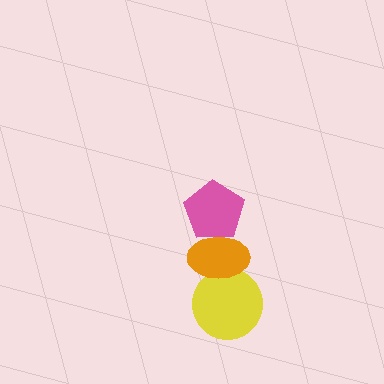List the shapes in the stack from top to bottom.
From top to bottom: the pink pentagon, the orange ellipse, the yellow circle.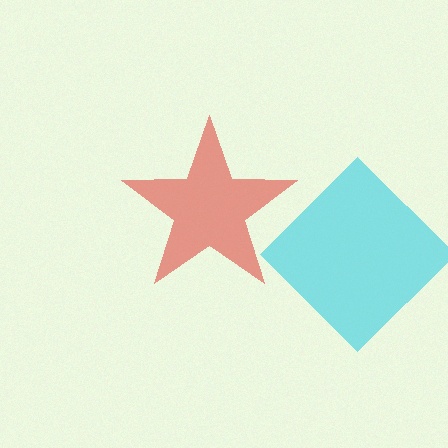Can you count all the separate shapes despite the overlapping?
Yes, there are 2 separate shapes.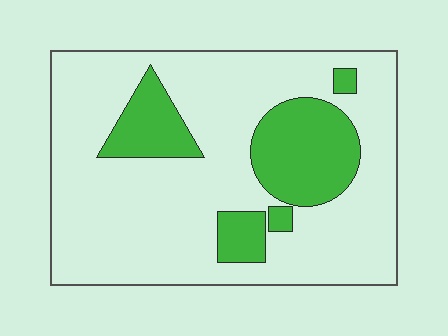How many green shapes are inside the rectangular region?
5.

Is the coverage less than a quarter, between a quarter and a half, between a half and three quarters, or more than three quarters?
Less than a quarter.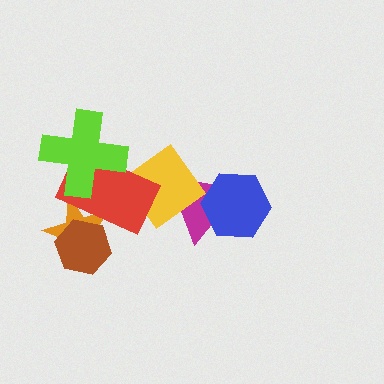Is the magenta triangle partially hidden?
Yes, it is partially covered by another shape.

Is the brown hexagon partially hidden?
Yes, it is partially covered by another shape.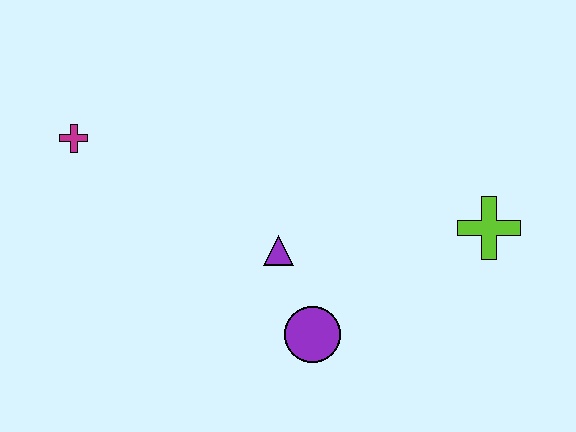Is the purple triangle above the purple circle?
Yes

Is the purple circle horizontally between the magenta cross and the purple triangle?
No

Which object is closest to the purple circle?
The purple triangle is closest to the purple circle.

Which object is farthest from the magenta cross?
The lime cross is farthest from the magenta cross.